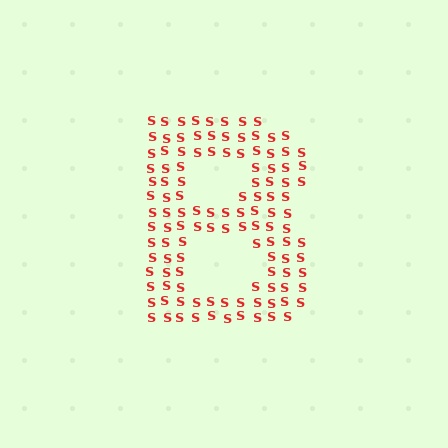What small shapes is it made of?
It is made of small letter S's.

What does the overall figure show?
The overall figure shows the letter B.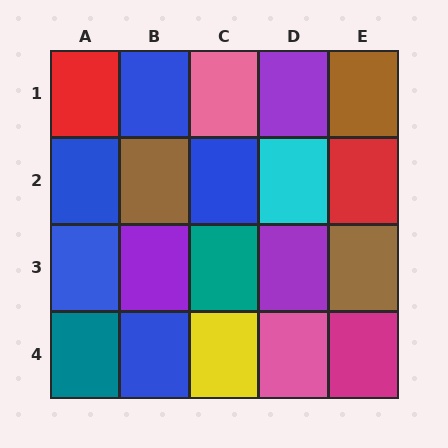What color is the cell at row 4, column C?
Yellow.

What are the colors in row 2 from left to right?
Blue, brown, blue, cyan, red.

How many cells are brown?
3 cells are brown.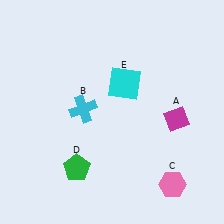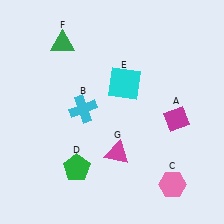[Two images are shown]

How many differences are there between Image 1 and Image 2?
There are 2 differences between the two images.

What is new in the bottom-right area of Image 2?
A magenta triangle (G) was added in the bottom-right area of Image 2.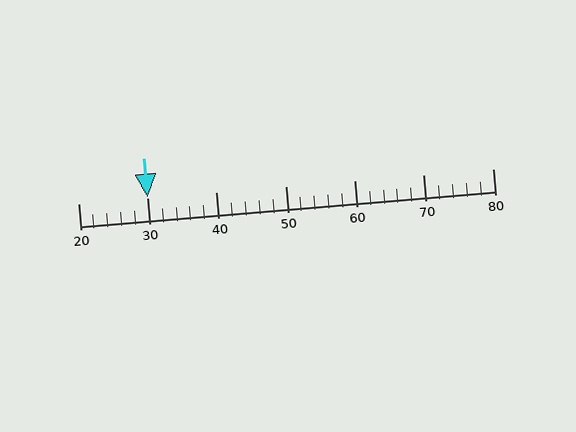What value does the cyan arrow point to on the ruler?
The cyan arrow points to approximately 30.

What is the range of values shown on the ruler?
The ruler shows values from 20 to 80.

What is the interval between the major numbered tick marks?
The major tick marks are spaced 10 units apart.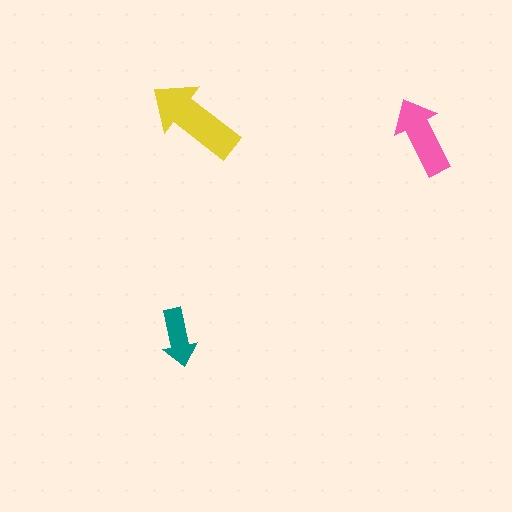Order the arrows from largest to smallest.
the yellow one, the pink one, the teal one.